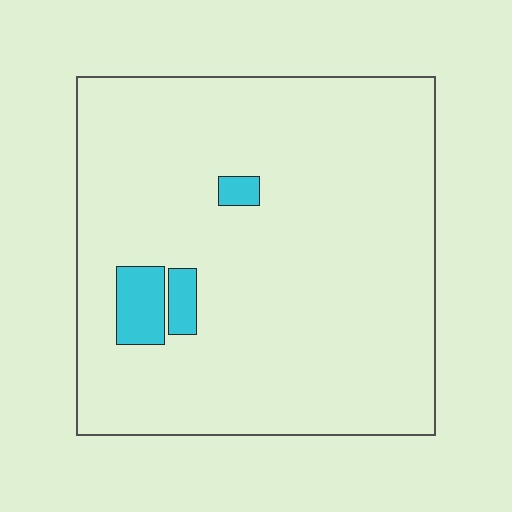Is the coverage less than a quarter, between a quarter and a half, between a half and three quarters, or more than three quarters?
Less than a quarter.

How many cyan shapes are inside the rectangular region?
3.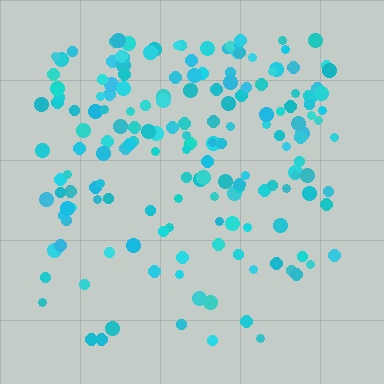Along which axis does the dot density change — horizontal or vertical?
Vertical.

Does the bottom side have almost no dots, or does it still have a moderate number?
Still a moderate number, just noticeably fewer than the top.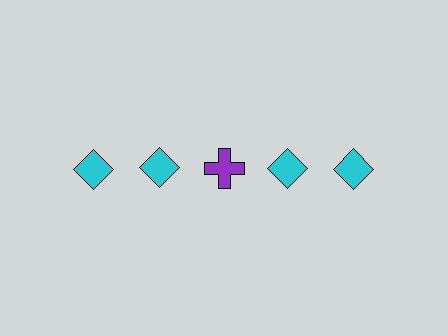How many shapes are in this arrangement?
There are 5 shapes arranged in a grid pattern.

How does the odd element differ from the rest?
It differs in both color (purple instead of cyan) and shape (cross instead of diamond).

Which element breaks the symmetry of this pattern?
The purple cross in the top row, center column breaks the symmetry. All other shapes are cyan diamonds.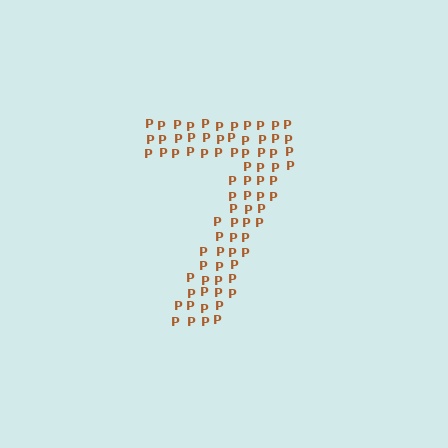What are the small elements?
The small elements are letter P's.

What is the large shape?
The large shape is the digit 7.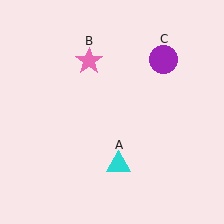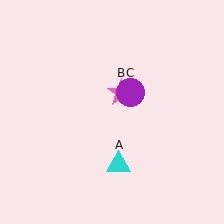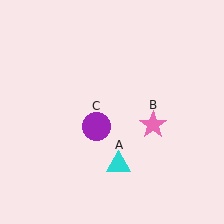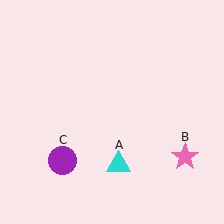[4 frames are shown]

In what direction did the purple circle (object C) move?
The purple circle (object C) moved down and to the left.